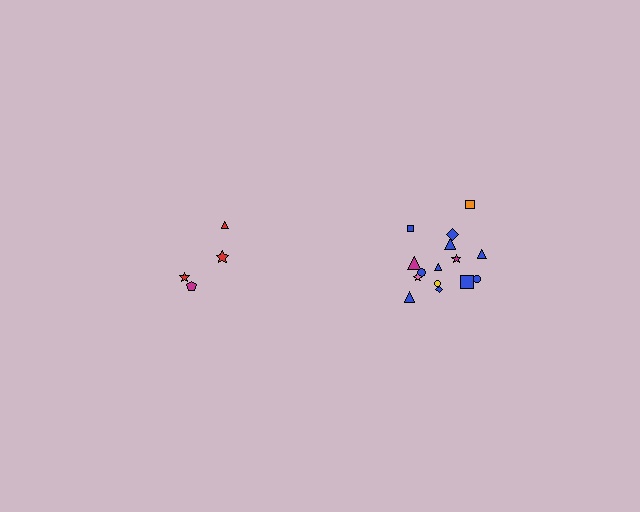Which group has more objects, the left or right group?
The right group.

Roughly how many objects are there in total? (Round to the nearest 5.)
Roughly 20 objects in total.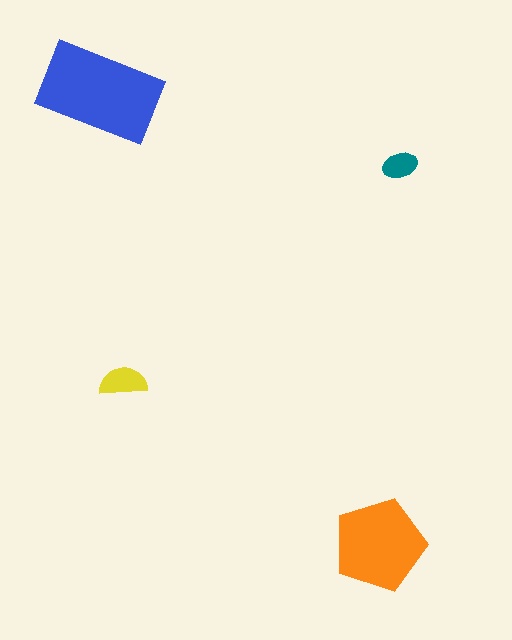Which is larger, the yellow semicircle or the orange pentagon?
The orange pentagon.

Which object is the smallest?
The teal ellipse.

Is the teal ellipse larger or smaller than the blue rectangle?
Smaller.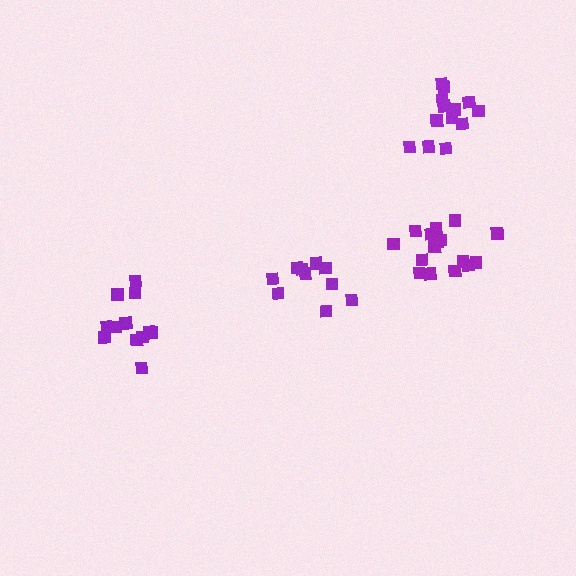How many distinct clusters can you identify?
There are 4 distinct clusters.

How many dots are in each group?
Group 1: 12 dots, Group 2: 13 dots, Group 3: 16 dots, Group 4: 10 dots (51 total).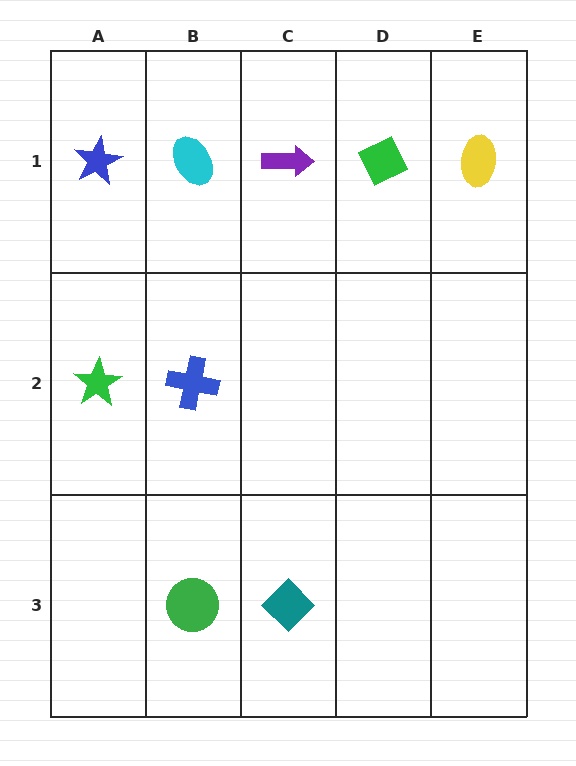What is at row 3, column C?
A teal diamond.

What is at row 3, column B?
A green circle.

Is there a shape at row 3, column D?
No, that cell is empty.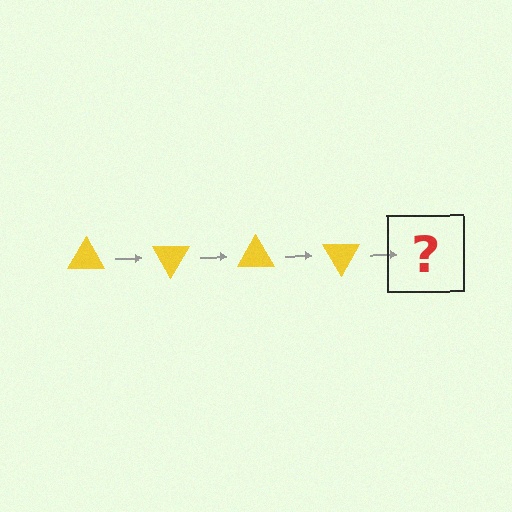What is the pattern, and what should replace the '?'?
The pattern is that the triangle rotates 60 degrees each step. The '?' should be a yellow triangle rotated 240 degrees.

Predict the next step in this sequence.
The next step is a yellow triangle rotated 240 degrees.